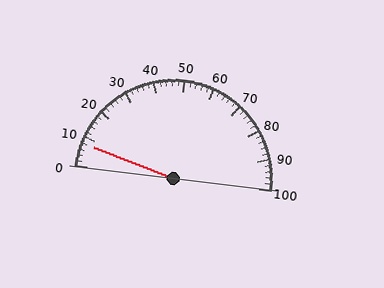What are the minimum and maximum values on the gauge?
The gauge ranges from 0 to 100.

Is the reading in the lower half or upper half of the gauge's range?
The reading is in the lower half of the range (0 to 100).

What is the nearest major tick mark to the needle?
The nearest major tick mark is 10.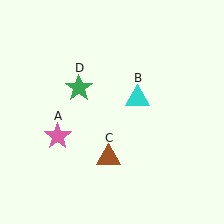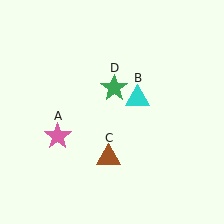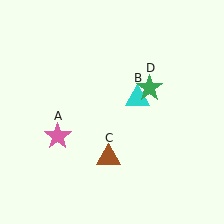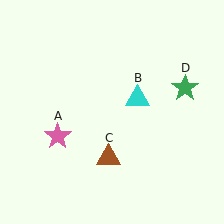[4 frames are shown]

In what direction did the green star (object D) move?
The green star (object D) moved right.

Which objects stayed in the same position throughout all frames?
Pink star (object A) and cyan triangle (object B) and brown triangle (object C) remained stationary.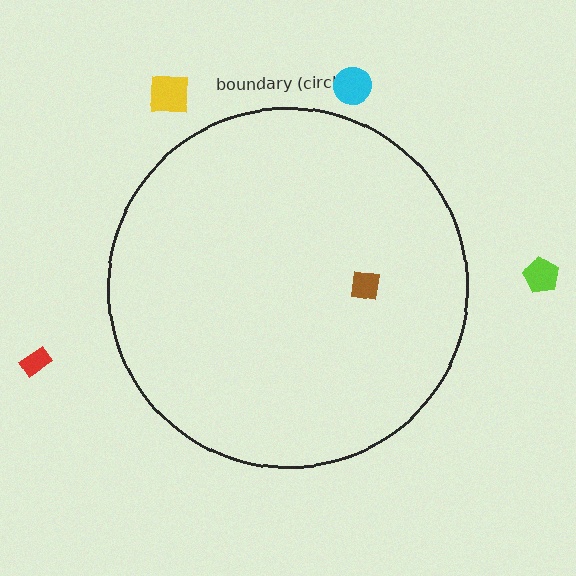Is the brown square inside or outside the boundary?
Inside.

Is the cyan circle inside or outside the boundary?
Outside.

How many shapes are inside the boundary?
1 inside, 4 outside.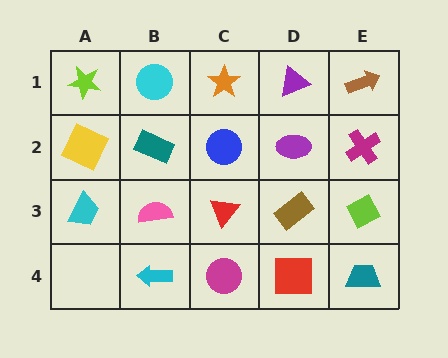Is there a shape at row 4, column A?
No, that cell is empty.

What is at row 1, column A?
A lime star.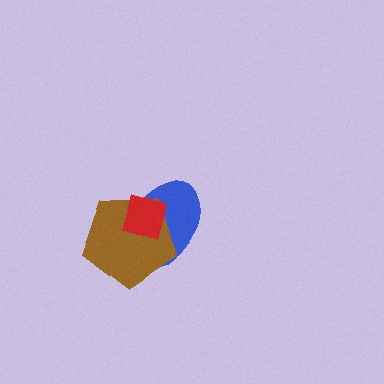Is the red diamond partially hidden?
No, no other shape covers it.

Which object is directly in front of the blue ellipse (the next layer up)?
The brown pentagon is directly in front of the blue ellipse.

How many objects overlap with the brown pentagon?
2 objects overlap with the brown pentagon.